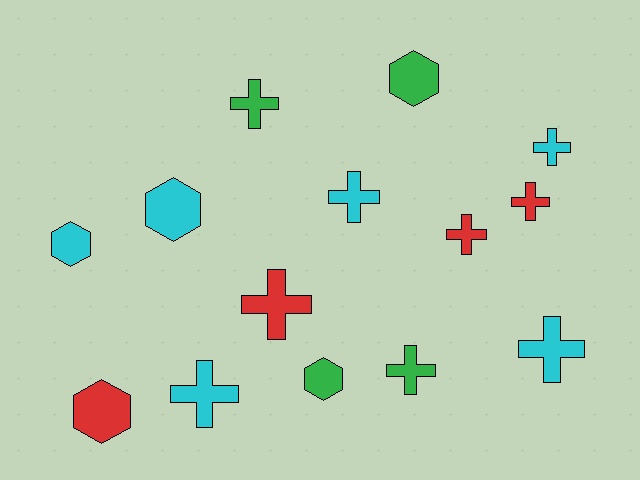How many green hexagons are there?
There are 2 green hexagons.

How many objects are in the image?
There are 14 objects.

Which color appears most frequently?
Cyan, with 6 objects.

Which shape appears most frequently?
Cross, with 9 objects.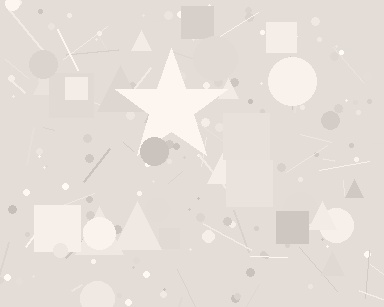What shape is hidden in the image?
A star is hidden in the image.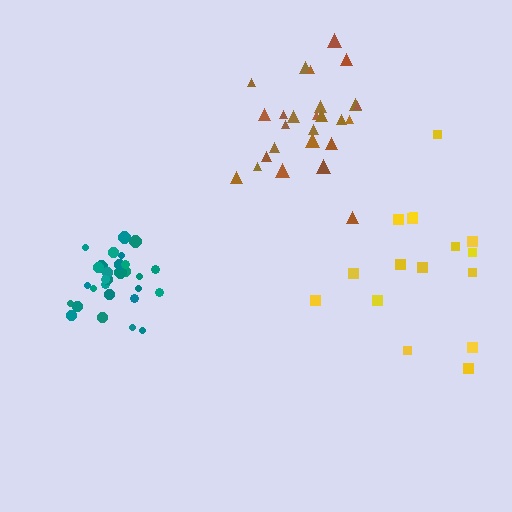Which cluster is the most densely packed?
Teal.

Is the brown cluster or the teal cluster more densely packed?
Teal.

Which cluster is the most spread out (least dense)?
Yellow.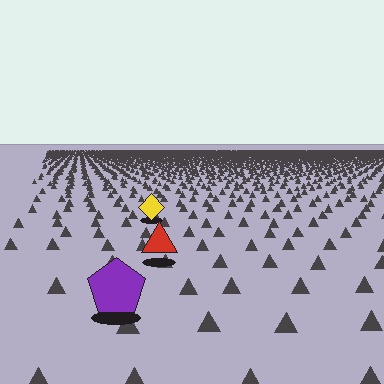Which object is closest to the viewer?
The purple pentagon is closest. The texture marks near it are larger and more spread out.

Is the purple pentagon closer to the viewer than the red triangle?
Yes. The purple pentagon is closer — you can tell from the texture gradient: the ground texture is coarser near it.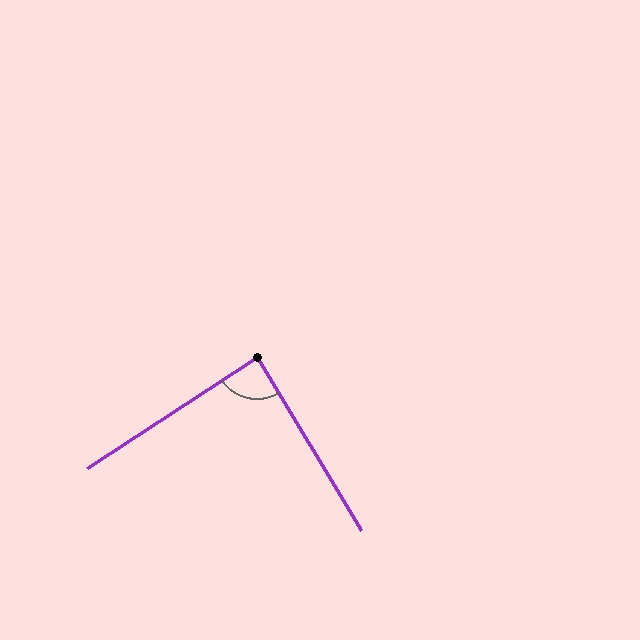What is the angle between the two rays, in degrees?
Approximately 88 degrees.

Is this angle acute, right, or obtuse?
It is approximately a right angle.